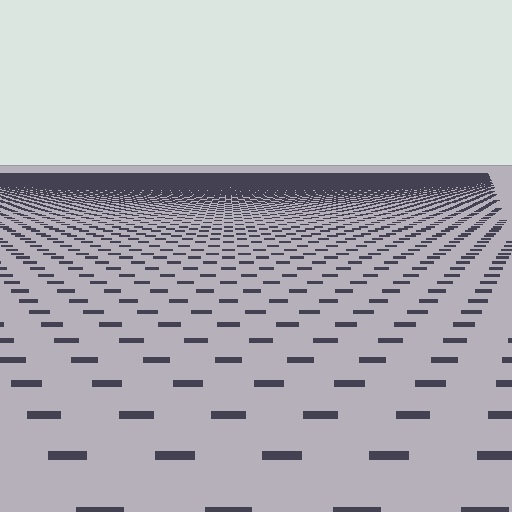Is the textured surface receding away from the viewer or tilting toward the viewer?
The surface is receding away from the viewer. Texture elements get smaller and denser toward the top.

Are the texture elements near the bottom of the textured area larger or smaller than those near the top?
Larger. Near the bottom, elements are closer to the viewer and appear at a bigger on-screen size.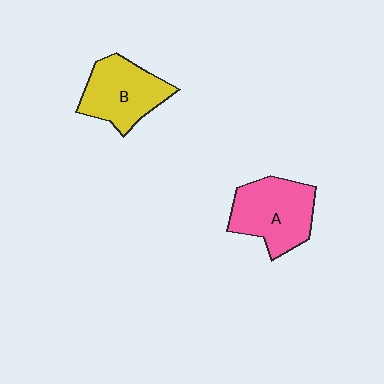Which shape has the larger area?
Shape A (pink).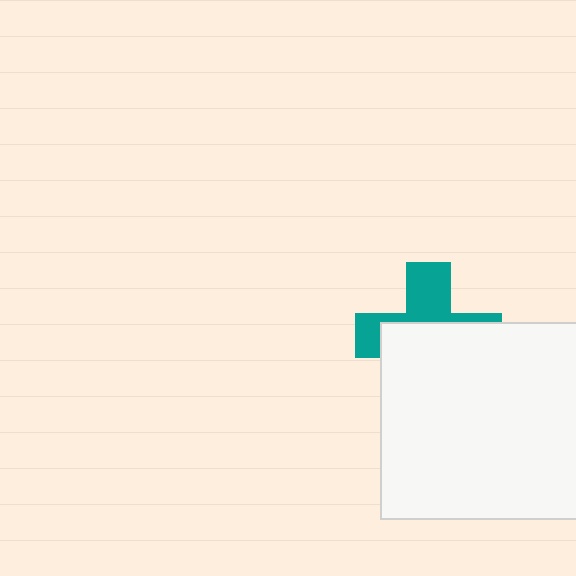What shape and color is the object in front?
The object in front is a white square.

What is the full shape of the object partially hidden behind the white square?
The partially hidden object is a teal cross.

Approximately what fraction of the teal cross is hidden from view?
Roughly 61% of the teal cross is hidden behind the white square.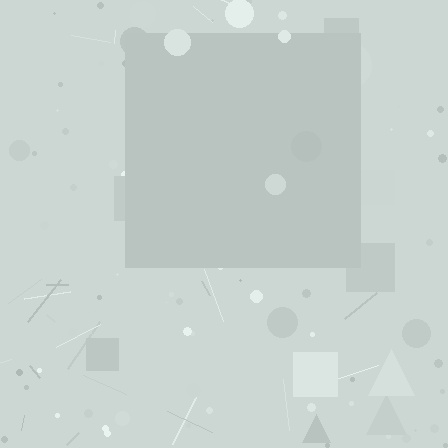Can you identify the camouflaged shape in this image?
The camouflaged shape is a square.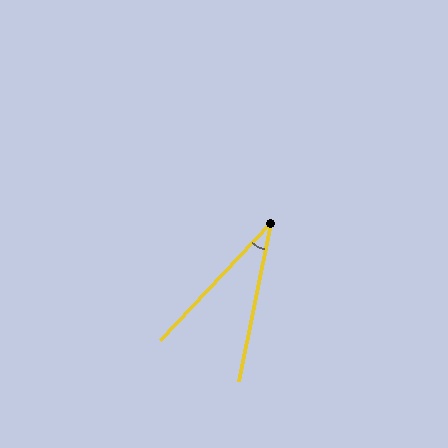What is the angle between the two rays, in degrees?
Approximately 32 degrees.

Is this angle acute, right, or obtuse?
It is acute.